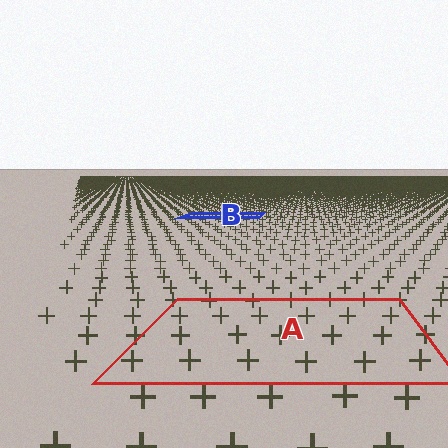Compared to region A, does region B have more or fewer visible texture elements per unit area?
Region B has more texture elements per unit area — they are packed more densely because it is farther away.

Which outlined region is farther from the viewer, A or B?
Region B is farther from the viewer — the texture elements inside it appear smaller and more densely packed.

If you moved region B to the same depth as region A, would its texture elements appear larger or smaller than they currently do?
They would appear larger. At a closer depth, the same texture elements are projected at a bigger on-screen size.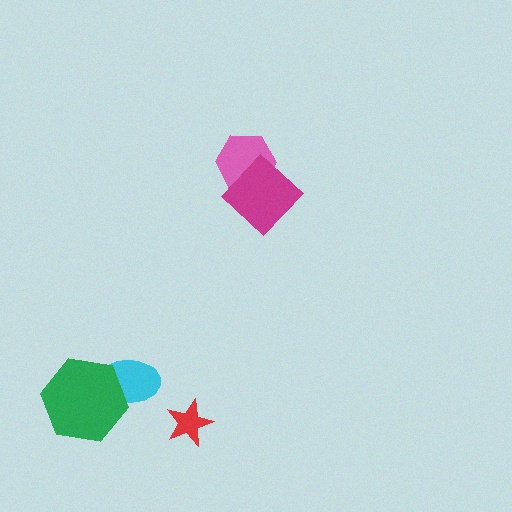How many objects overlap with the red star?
0 objects overlap with the red star.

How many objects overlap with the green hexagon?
1 object overlaps with the green hexagon.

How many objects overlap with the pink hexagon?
1 object overlaps with the pink hexagon.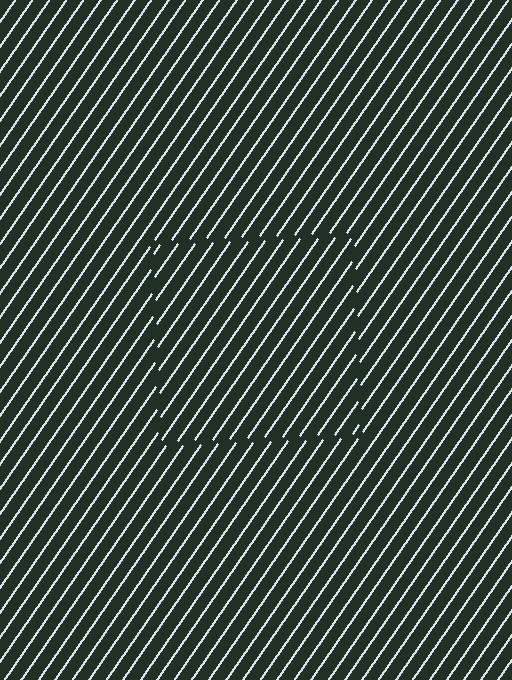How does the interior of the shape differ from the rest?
The interior of the shape contains the same grating, shifted by half a period — the contour is defined by the phase discontinuity where line-ends from the inner and outer gratings abut.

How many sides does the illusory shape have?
4 sides — the line-ends trace a square.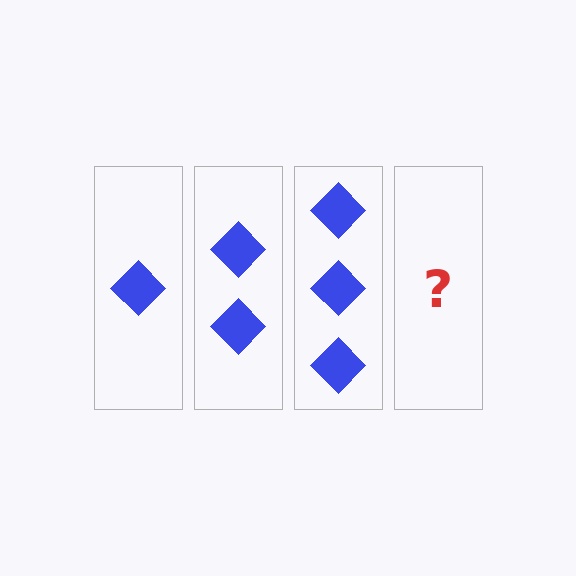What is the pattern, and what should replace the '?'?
The pattern is that each step adds one more diamond. The '?' should be 4 diamonds.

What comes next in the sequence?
The next element should be 4 diamonds.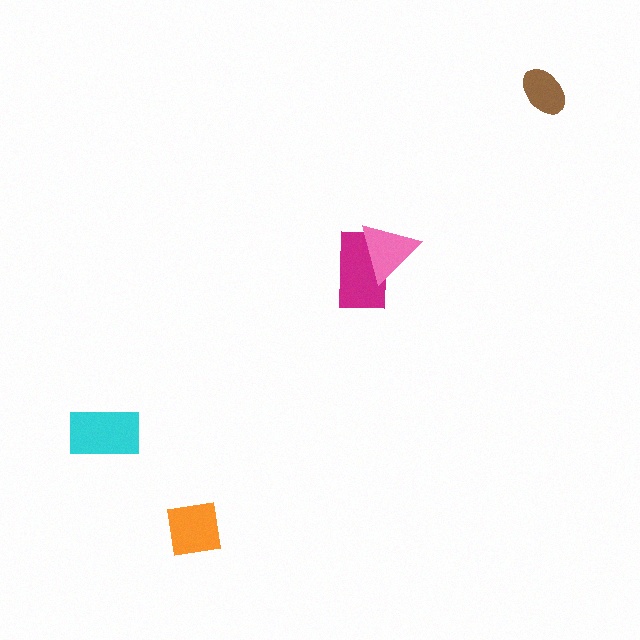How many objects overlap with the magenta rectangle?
1 object overlaps with the magenta rectangle.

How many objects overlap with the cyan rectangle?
0 objects overlap with the cyan rectangle.